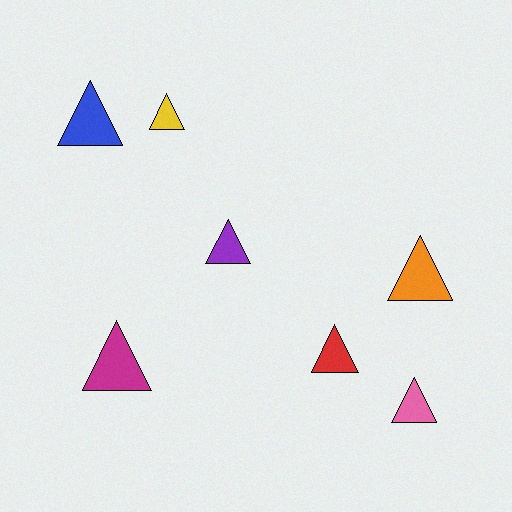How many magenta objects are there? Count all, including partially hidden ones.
There is 1 magenta object.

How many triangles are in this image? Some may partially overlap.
There are 7 triangles.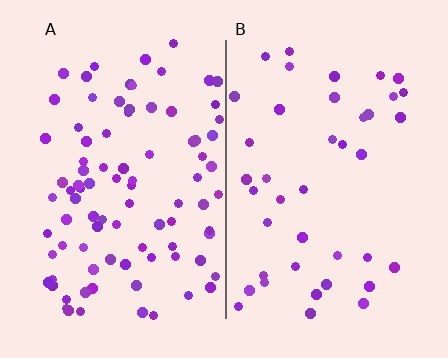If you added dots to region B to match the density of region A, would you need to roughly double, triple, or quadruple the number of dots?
Approximately double.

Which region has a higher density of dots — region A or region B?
A (the left).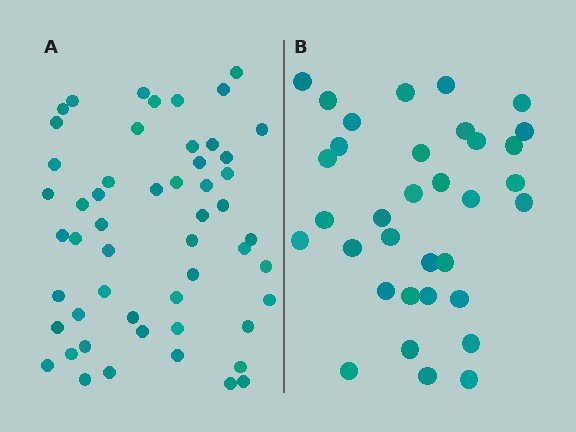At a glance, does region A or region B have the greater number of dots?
Region A (the left region) has more dots.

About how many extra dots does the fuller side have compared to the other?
Region A has approximately 20 more dots than region B.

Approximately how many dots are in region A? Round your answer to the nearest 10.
About 50 dots. (The exact count is 53, which rounds to 50.)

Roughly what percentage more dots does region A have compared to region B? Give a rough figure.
About 55% more.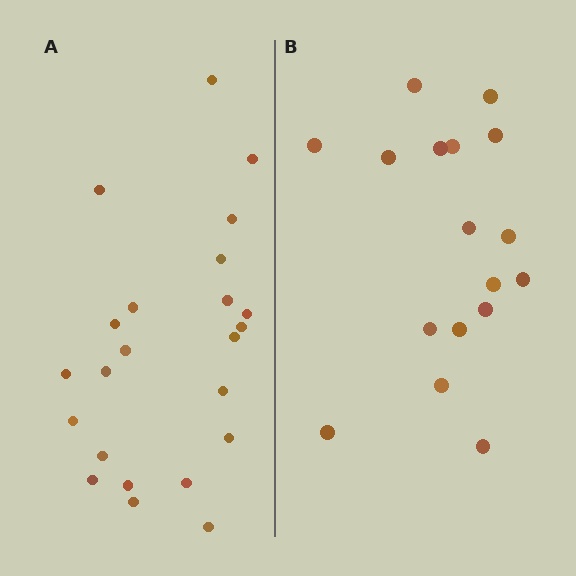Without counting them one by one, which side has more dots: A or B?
Region A (the left region) has more dots.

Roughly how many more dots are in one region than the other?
Region A has about 6 more dots than region B.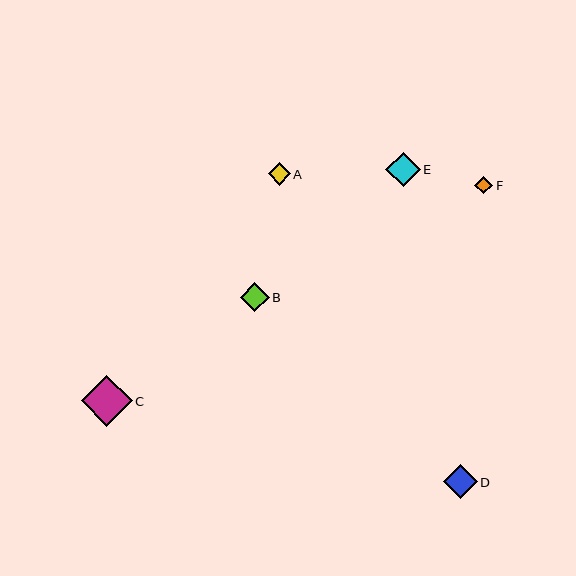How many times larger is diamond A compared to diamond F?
Diamond A is approximately 1.3 times the size of diamond F.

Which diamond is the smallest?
Diamond F is the smallest with a size of approximately 18 pixels.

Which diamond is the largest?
Diamond C is the largest with a size of approximately 51 pixels.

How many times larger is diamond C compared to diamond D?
Diamond C is approximately 1.5 times the size of diamond D.